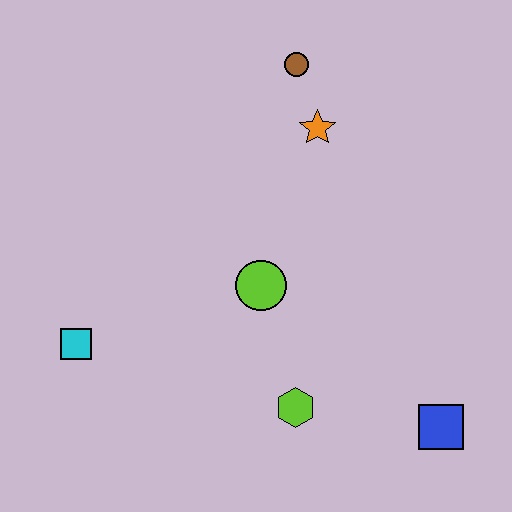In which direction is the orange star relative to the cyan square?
The orange star is to the right of the cyan square.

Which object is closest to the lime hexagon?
The lime circle is closest to the lime hexagon.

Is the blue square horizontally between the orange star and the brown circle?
No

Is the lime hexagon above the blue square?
Yes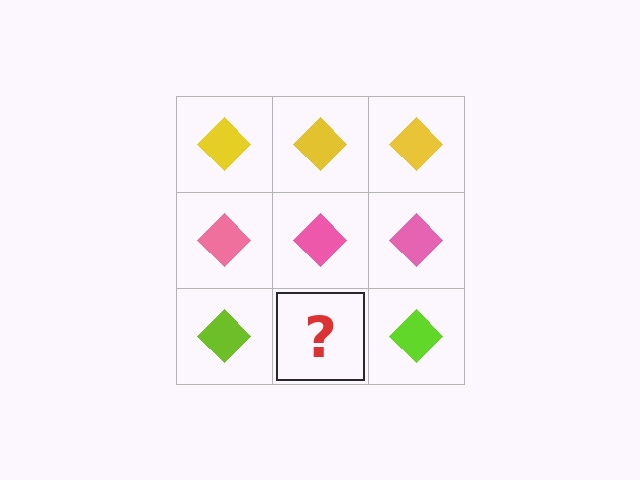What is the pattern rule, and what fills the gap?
The rule is that each row has a consistent color. The gap should be filled with a lime diamond.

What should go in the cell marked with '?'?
The missing cell should contain a lime diamond.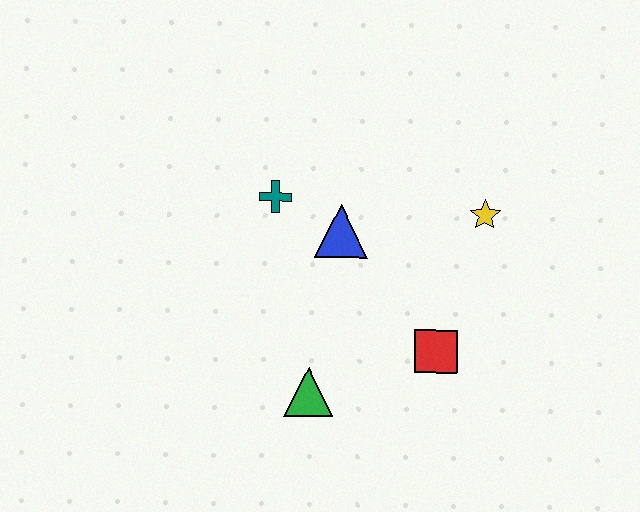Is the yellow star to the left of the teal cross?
No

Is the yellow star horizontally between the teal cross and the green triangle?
No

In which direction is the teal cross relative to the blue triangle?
The teal cross is to the left of the blue triangle.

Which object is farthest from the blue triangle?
The green triangle is farthest from the blue triangle.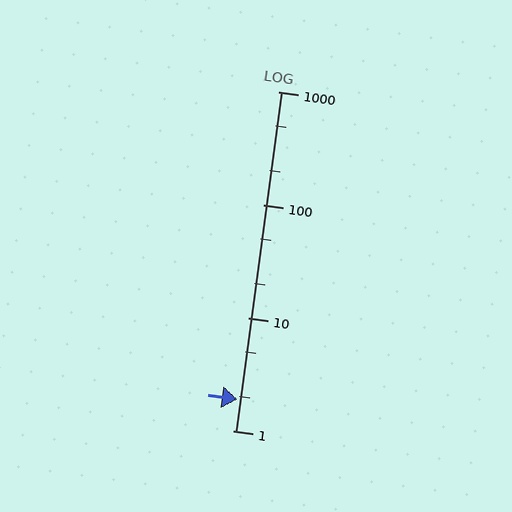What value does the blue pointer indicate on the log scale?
The pointer indicates approximately 1.9.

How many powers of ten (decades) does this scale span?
The scale spans 3 decades, from 1 to 1000.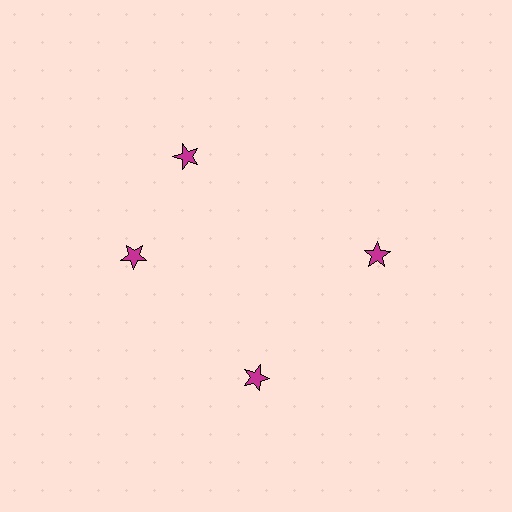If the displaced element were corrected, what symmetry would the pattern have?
It would have 4-fold rotational symmetry — the pattern would map onto itself every 90 degrees.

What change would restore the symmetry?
The symmetry would be restored by rotating it back into even spacing with its neighbors so that all 4 stars sit at equal angles and equal distance from the center.